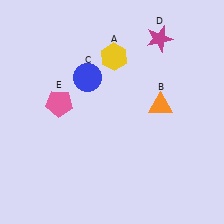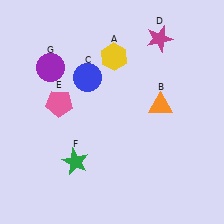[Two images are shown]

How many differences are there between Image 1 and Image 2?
There are 2 differences between the two images.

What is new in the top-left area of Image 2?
A purple circle (G) was added in the top-left area of Image 2.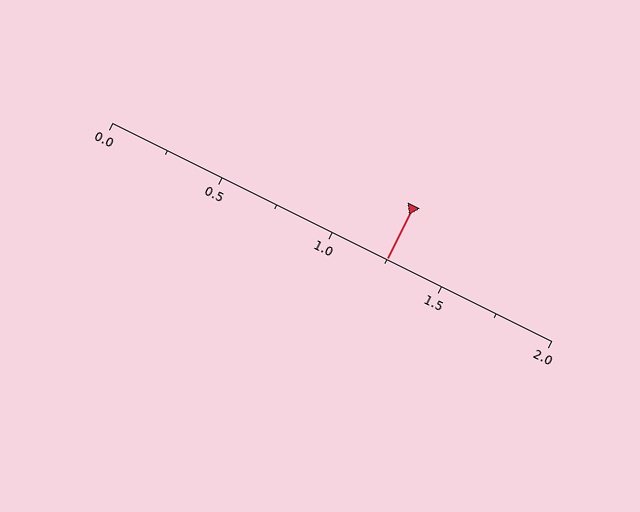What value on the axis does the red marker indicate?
The marker indicates approximately 1.25.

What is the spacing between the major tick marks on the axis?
The major ticks are spaced 0.5 apart.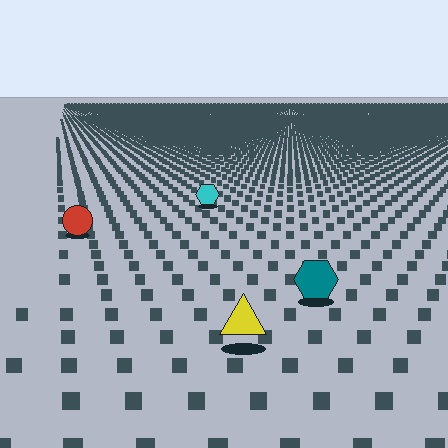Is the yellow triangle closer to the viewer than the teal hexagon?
Yes. The yellow triangle is closer — you can tell from the texture gradient: the ground texture is coarser near it.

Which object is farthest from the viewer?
The cyan hexagon is farthest from the viewer. It appears smaller and the ground texture around it is denser.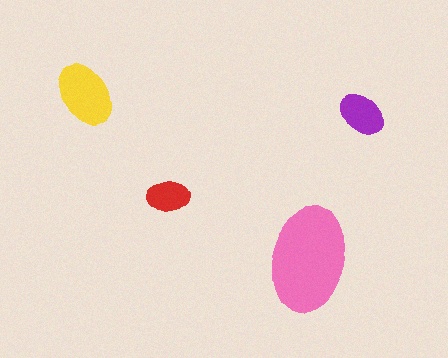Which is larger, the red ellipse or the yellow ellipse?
The yellow one.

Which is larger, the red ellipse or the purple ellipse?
The purple one.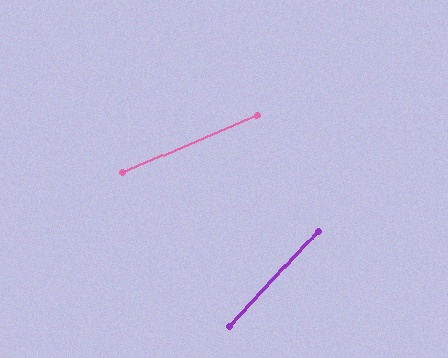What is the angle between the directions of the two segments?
Approximately 24 degrees.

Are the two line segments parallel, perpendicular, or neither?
Neither parallel nor perpendicular — they differ by about 24°.